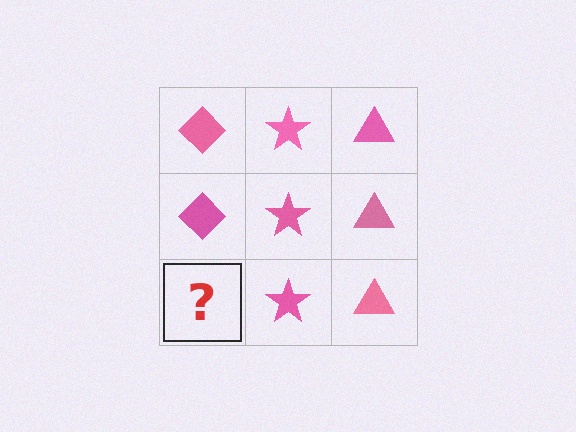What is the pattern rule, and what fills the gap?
The rule is that each column has a consistent shape. The gap should be filled with a pink diamond.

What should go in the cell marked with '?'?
The missing cell should contain a pink diamond.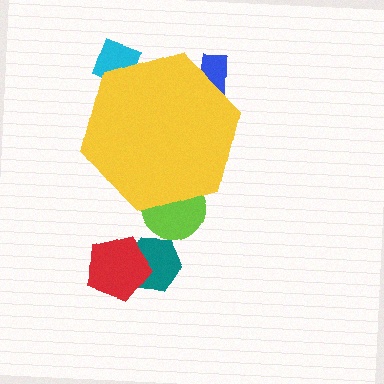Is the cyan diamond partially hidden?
Yes, the cyan diamond is partially hidden behind the yellow hexagon.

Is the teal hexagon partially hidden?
No, the teal hexagon is fully visible.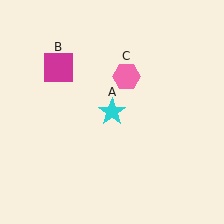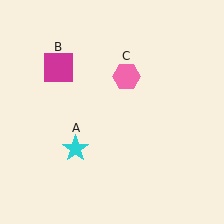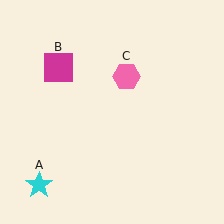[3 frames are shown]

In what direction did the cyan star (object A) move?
The cyan star (object A) moved down and to the left.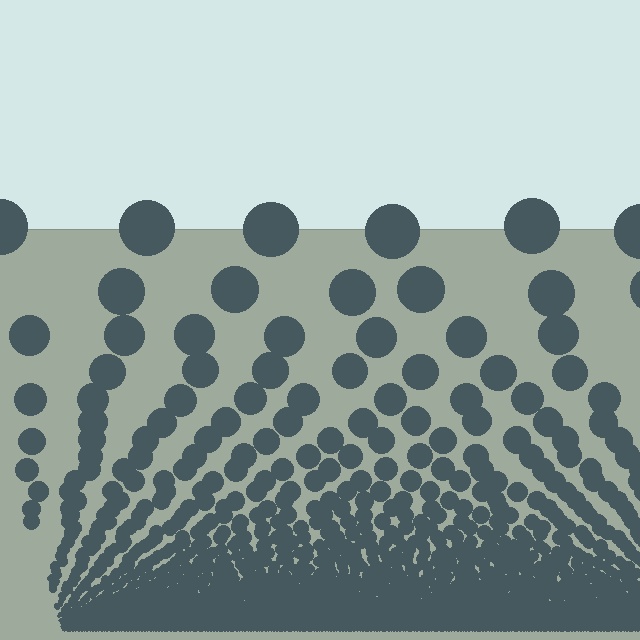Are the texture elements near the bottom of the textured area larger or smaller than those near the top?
Smaller. The gradient is inverted — elements near the bottom are smaller and denser.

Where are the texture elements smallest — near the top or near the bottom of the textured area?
Near the bottom.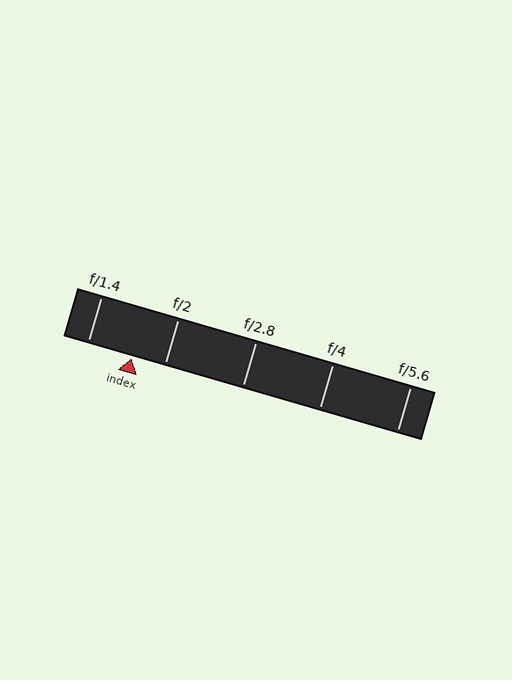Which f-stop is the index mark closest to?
The index mark is closest to f/2.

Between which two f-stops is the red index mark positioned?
The index mark is between f/1.4 and f/2.